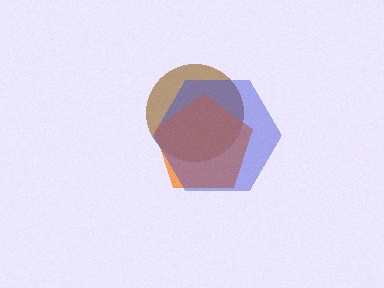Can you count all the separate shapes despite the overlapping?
Yes, there are 3 separate shapes.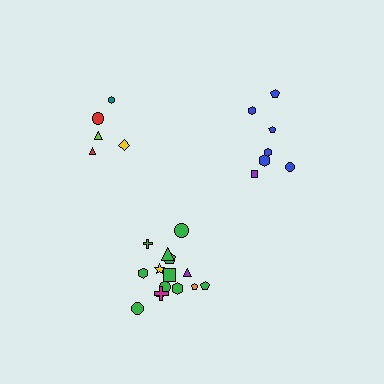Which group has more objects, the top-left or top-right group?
The top-right group.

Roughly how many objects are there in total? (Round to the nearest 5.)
Roughly 25 objects in total.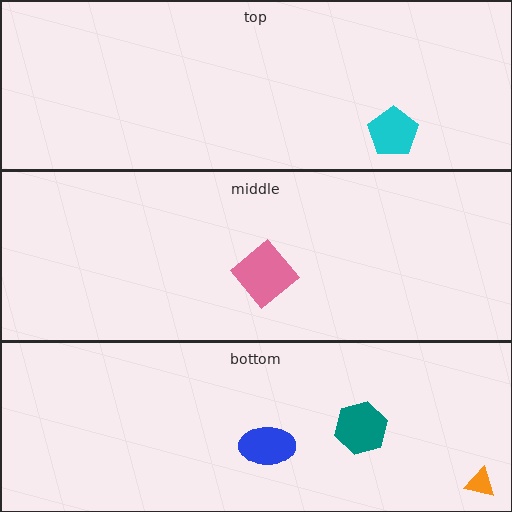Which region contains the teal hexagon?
The bottom region.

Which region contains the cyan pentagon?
The top region.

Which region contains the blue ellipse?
The bottom region.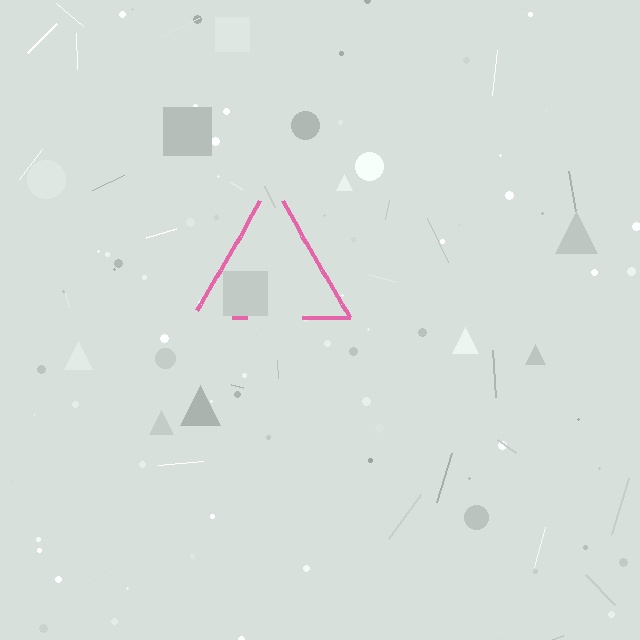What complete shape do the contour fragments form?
The contour fragments form a triangle.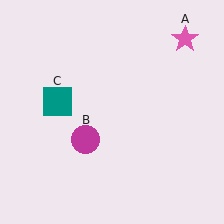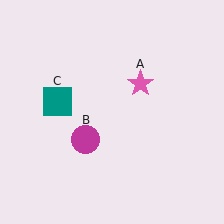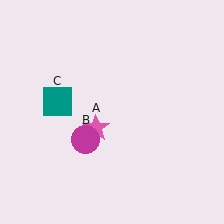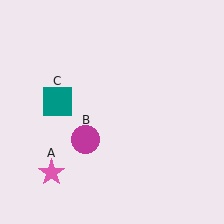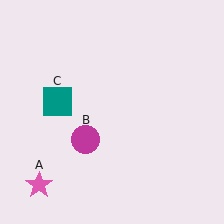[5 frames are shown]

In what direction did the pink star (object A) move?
The pink star (object A) moved down and to the left.